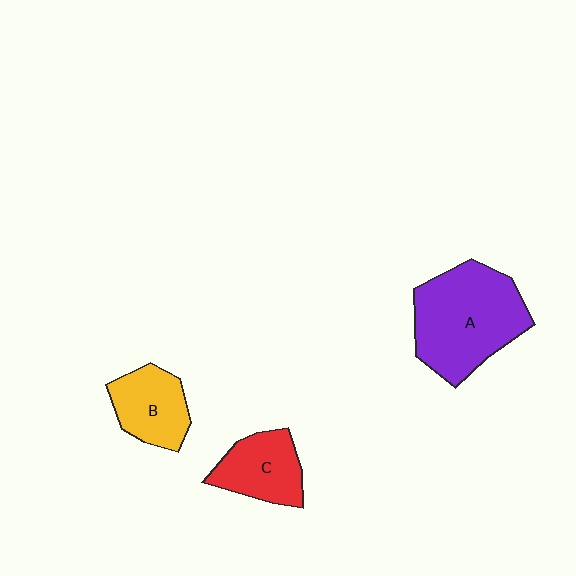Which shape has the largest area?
Shape A (purple).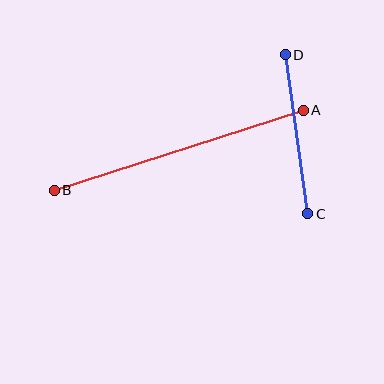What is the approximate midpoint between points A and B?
The midpoint is at approximately (179, 150) pixels.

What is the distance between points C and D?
The distance is approximately 161 pixels.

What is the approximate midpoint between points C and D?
The midpoint is at approximately (297, 134) pixels.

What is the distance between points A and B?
The distance is approximately 262 pixels.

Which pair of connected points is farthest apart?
Points A and B are farthest apart.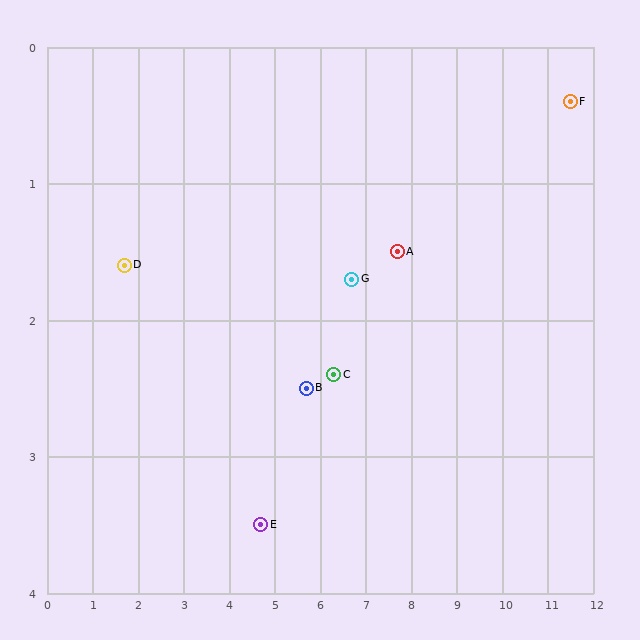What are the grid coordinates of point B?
Point B is at approximately (5.7, 2.5).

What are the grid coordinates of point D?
Point D is at approximately (1.7, 1.6).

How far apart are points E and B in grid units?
Points E and B are about 1.4 grid units apart.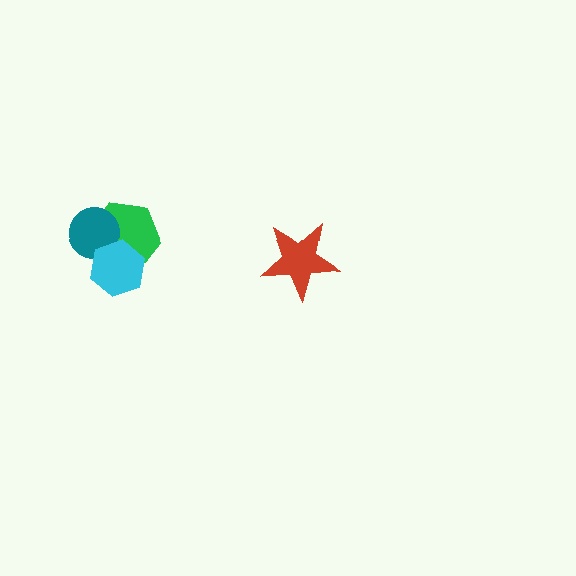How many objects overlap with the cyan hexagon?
2 objects overlap with the cyan hexagon.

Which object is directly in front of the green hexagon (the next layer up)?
The teal circle is directly in front of the green hexagon.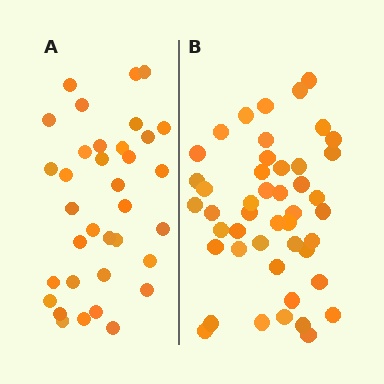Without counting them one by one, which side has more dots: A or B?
Region B (the right region) has more dots.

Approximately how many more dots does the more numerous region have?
Region B has roughly 12 or so more dots than region A.